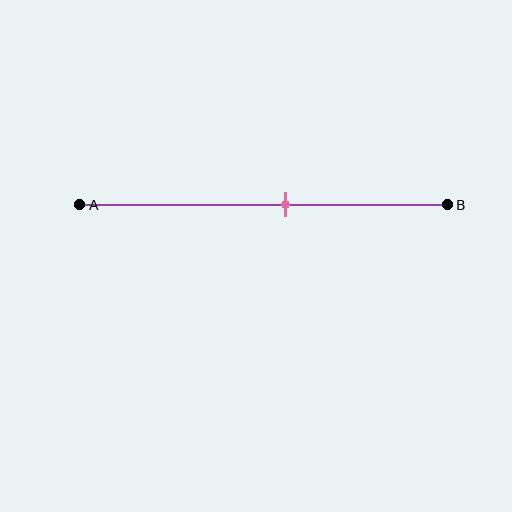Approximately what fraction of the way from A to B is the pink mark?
The pink mark is approximately 55% of the way from A to B.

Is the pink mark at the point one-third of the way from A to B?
No, the mark is at about 55% from A, not at the 33% one-third point.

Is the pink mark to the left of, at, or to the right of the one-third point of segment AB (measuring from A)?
The pink mark is to the right of the one-third point of segment AB.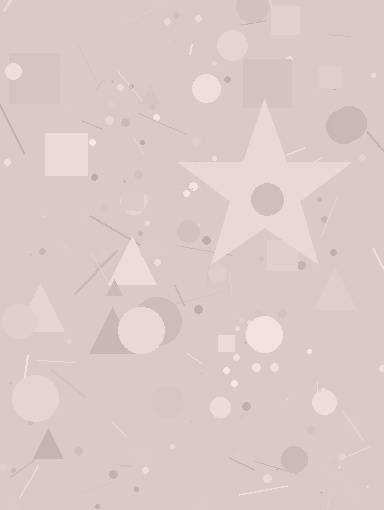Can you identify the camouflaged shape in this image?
The camouflaged shape is a star.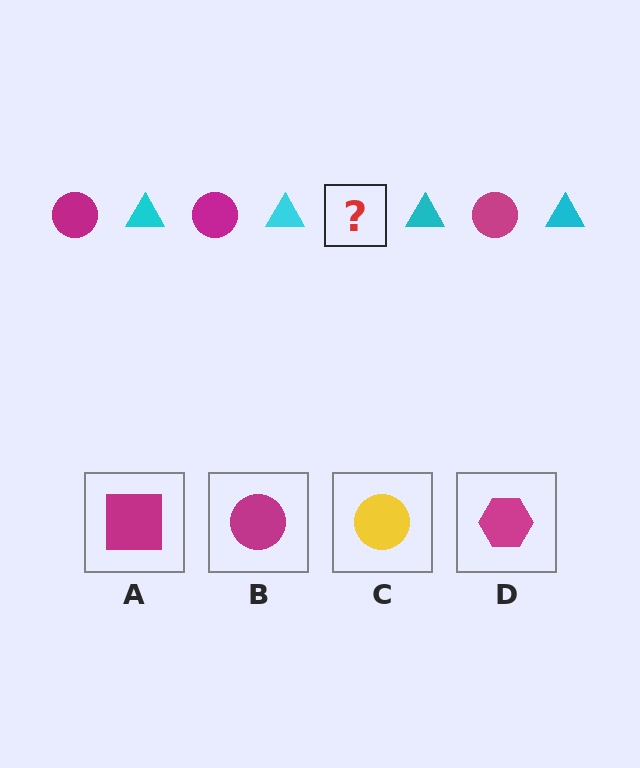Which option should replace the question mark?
Option B.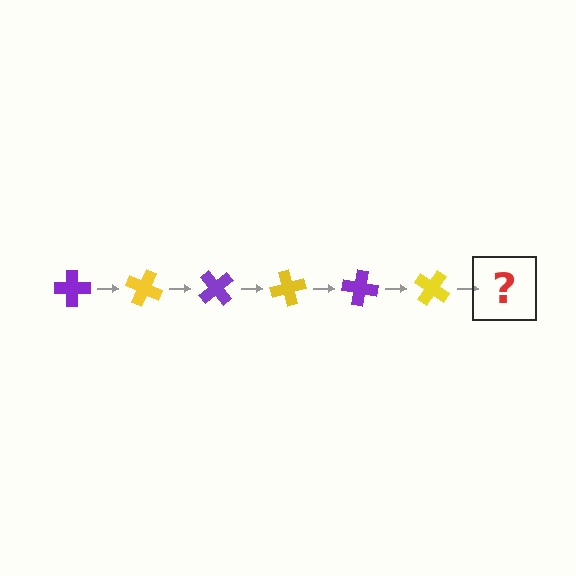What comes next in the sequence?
The next element should be a purple cross, rotated 150 degrees from the start.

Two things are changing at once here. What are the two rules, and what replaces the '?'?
The two rules are that it rotates 25 degrees each step and the color cycles through purple and yellow. The '?' should be a purple cross, rotated 150 degrees from the start.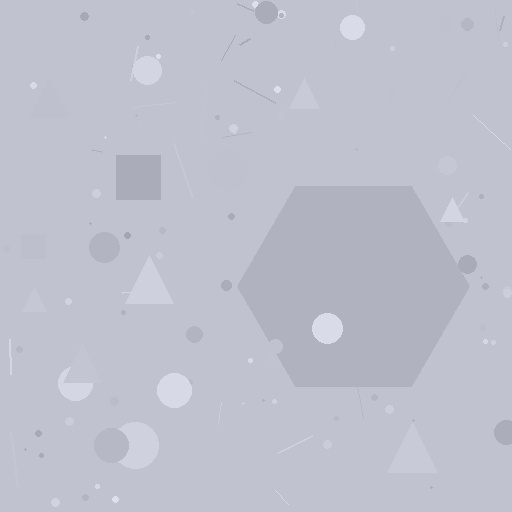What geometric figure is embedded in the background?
A hexagon is embedded in the background.